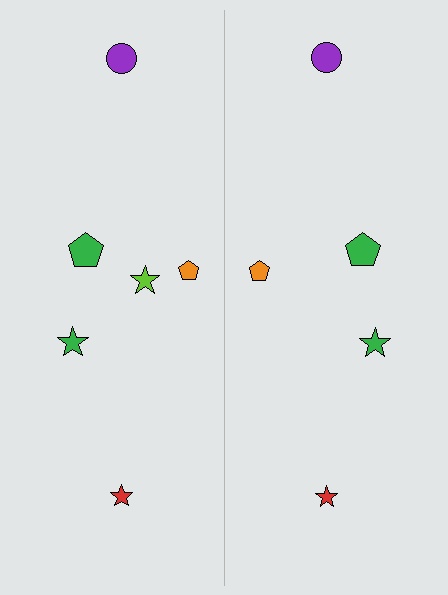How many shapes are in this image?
There are 11 shapes in this image.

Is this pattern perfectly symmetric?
No, the pattern is not perfectly symmetric. A lime star is missing from the right side.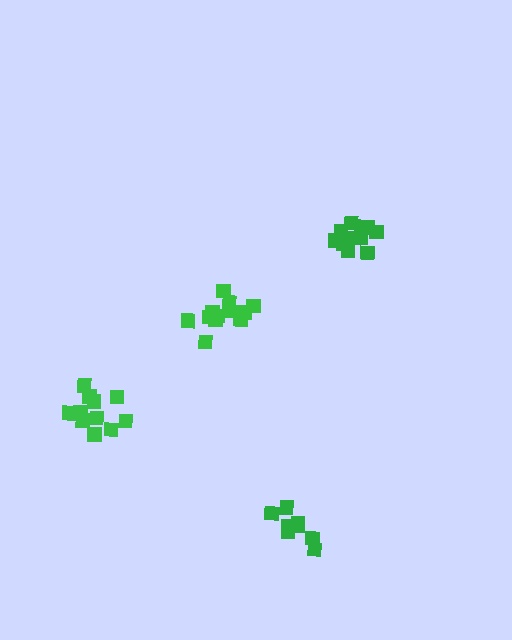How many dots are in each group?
Group 1: 12 dots, Group 2: 12 dots, Group 3: 11 dots, Group 4: 8 dots (43 total).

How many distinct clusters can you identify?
There are 4 distinct clusters.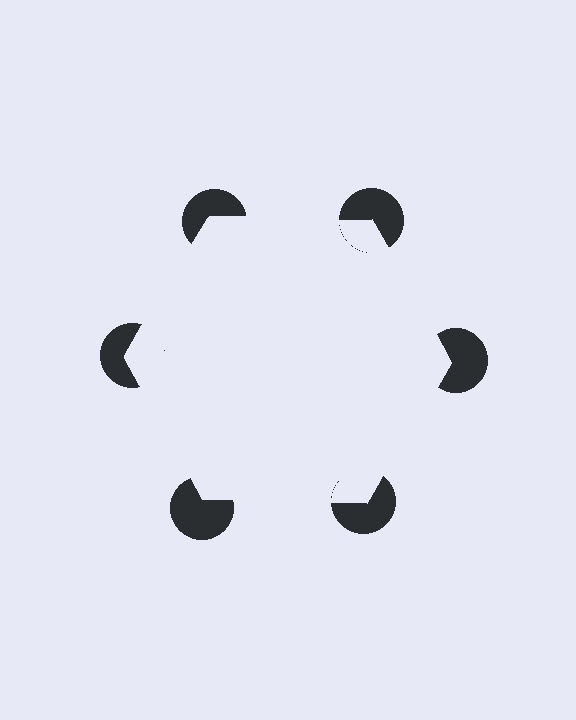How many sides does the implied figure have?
6 sides.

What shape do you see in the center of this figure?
An illusory hexagon — its edges are inferred from the aligned wedge cuts in the pac-man discs, not physically drawn.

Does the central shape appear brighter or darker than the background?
It typically appears slightly brighter than the background, even though no actual brightness change is drawn.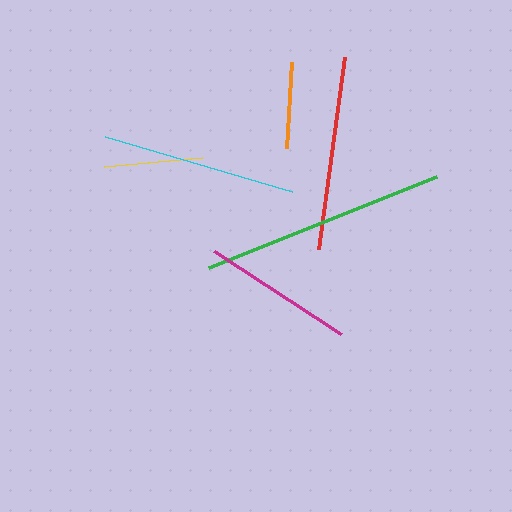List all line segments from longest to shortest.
From longest to shortest: green, cyan, red, magenta, yellow, orange.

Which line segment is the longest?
The green line is the longest at approximately 246 pixels.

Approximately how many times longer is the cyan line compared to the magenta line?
The cyan line is approximately 1.3 times the length of the magenta line.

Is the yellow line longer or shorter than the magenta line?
The magenta line is longer than the yellow line.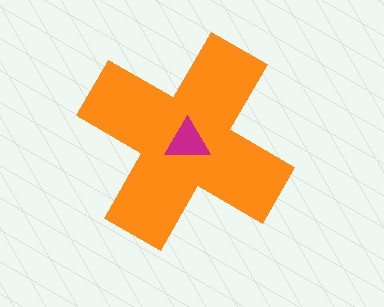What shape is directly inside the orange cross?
The magenta triangle.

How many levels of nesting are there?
2.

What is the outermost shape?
The orange cross.